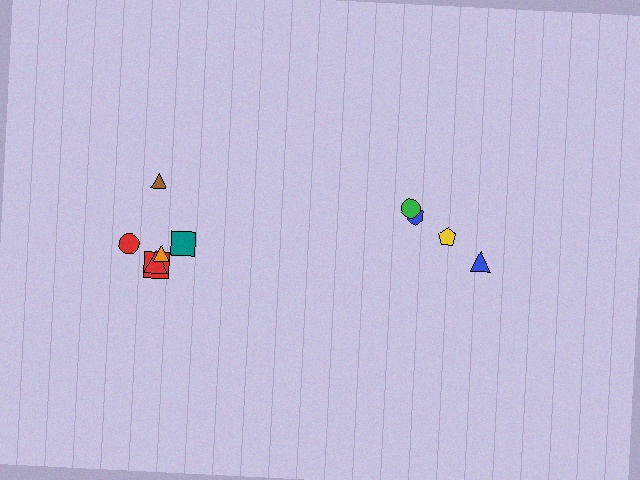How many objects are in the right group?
There are 4 objects.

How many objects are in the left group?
There are 6 objects.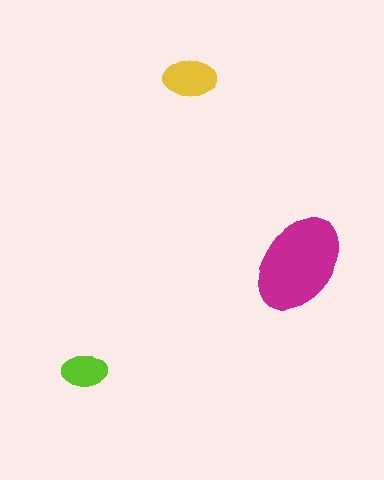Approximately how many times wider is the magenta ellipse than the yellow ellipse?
About 2 times wider.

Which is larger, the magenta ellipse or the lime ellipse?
The magenta one.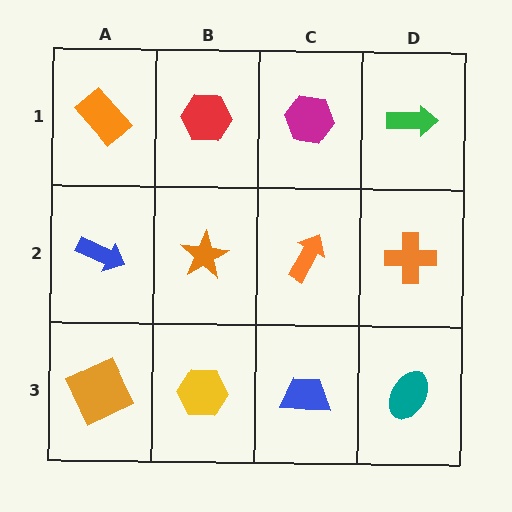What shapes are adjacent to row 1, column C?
An orange arrow (row 2, column C), a red hexagon (row 1, column B), a green arrow (row 1, column D).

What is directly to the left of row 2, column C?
An orange star.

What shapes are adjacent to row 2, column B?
A red hexagon (row 1, column B), a yellow hexagon (row 3, column B), a blue arrow (row 2, column A), an orange arrow (row 2, column C).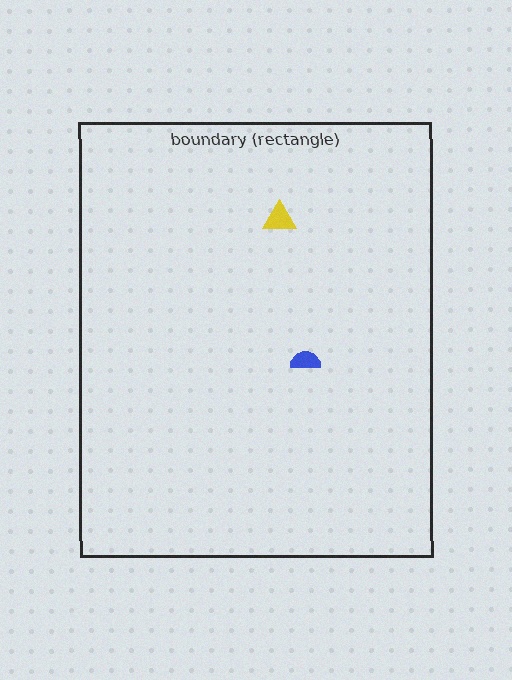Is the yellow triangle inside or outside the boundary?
Inside.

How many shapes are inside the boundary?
2 inside, 0 outside.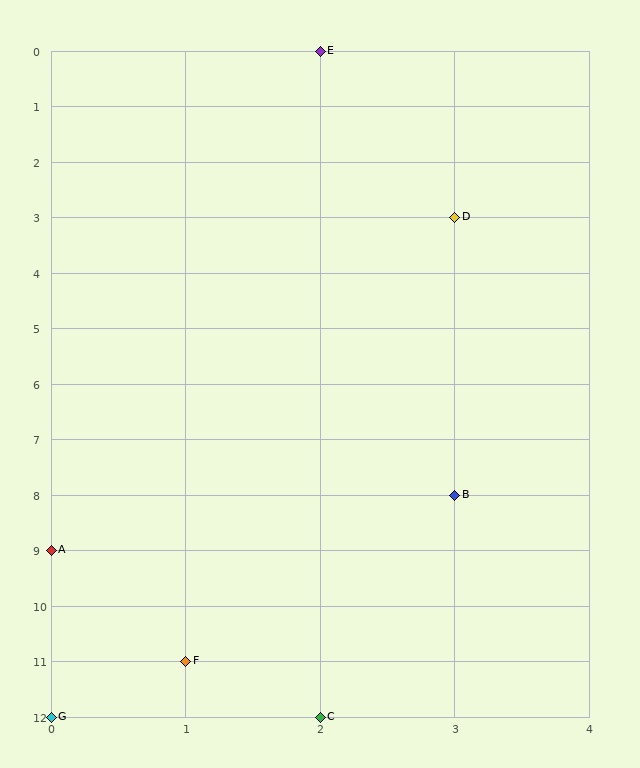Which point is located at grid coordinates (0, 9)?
Point A is at (0, 9).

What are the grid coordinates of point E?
Point E is at grid coordinates (2, 0).